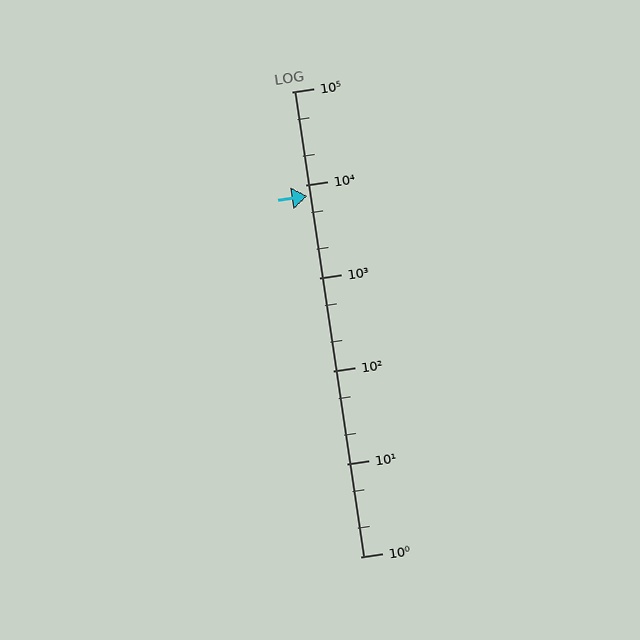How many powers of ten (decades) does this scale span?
The scale spans 5 decades, from 1 to 100000.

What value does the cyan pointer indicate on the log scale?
The pointer indicates approximately 7500.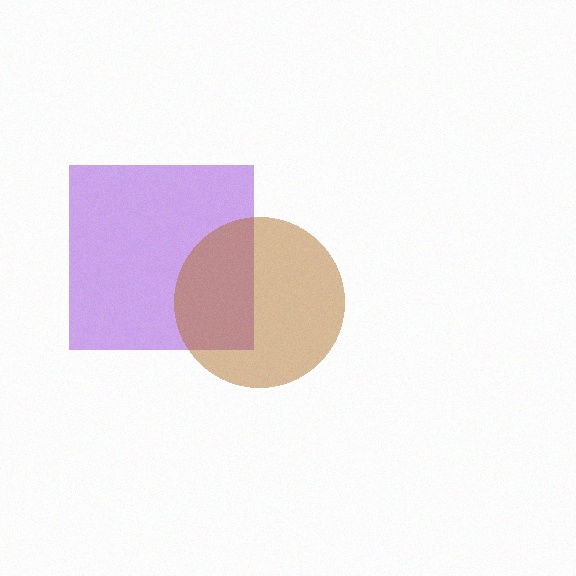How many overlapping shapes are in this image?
There are 2 overlapping shapes in the image.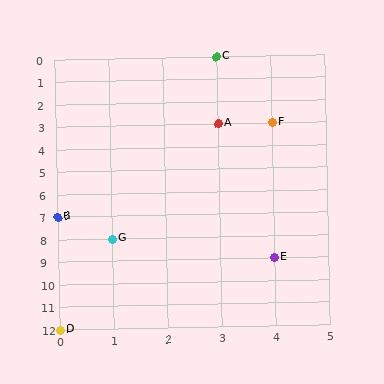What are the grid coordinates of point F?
Point F is at grid coordinates (4, 3).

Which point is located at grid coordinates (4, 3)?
Point F is at (4, 3).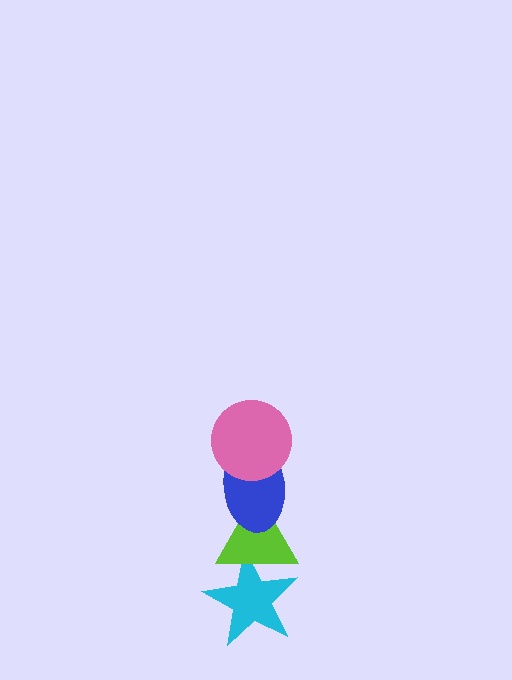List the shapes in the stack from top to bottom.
From top to bottom: the pink circle, the blue ellipse, the lime triangle, the cyan star.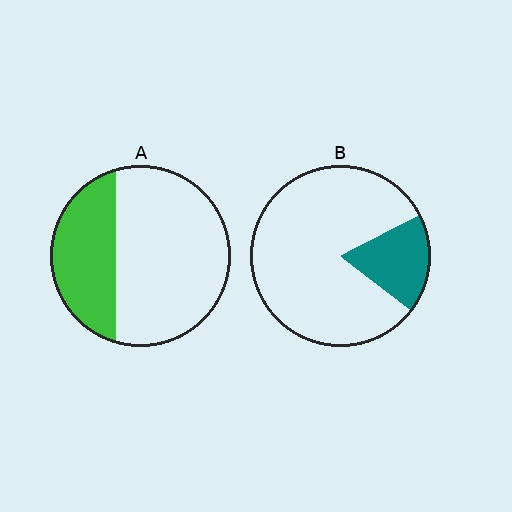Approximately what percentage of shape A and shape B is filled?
A is approximately 35% and B is approximately 20%.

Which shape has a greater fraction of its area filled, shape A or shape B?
Shape A.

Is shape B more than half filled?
No.